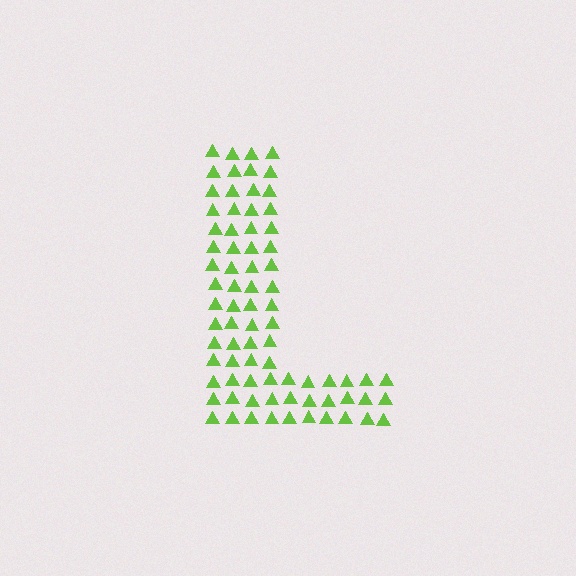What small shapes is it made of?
It is made of small triangles.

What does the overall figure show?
The overall figure shows the letter L.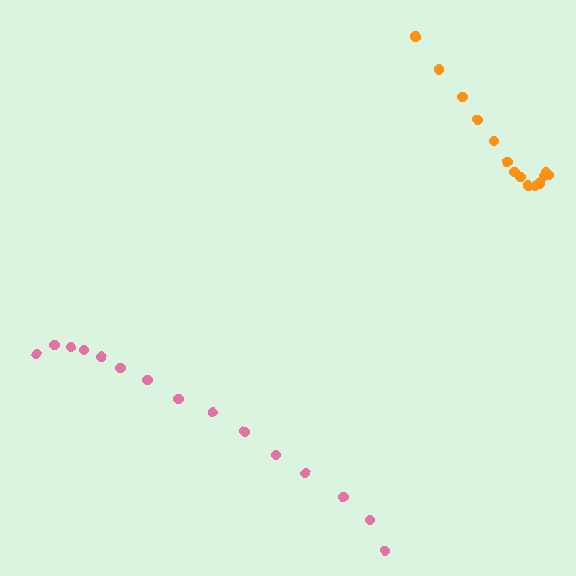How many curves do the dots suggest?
There are 2 distinct paths.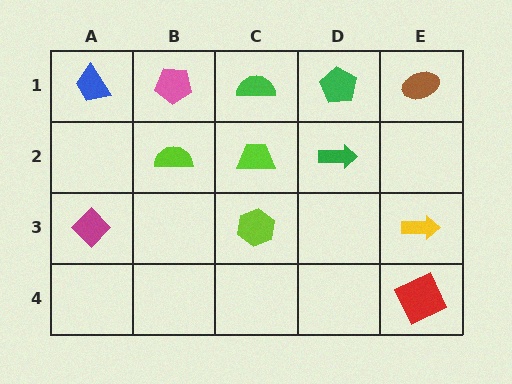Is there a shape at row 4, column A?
No, that cell is empty.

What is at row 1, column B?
A pink pentagon.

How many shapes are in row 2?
3 shapes.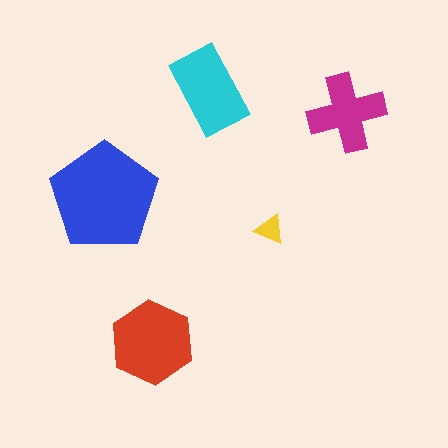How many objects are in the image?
There are 5 objects in the image.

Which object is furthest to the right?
The magenta cross is rightmost.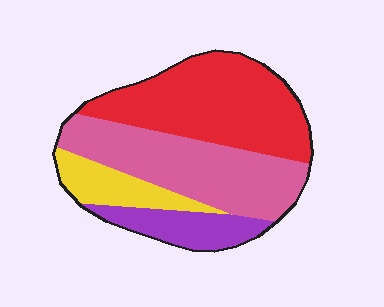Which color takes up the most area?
Red, at roughly 40%.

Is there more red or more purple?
Red.